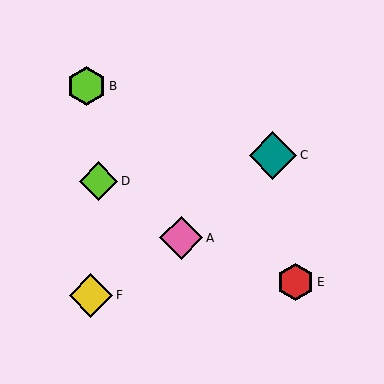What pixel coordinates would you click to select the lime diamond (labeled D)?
Click at (98, 181) to select the lime diamond D.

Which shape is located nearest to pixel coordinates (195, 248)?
The pink diamond (labeled A) at (181, 238) is nearest to that location.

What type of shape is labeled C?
Shape C is a teal diamond.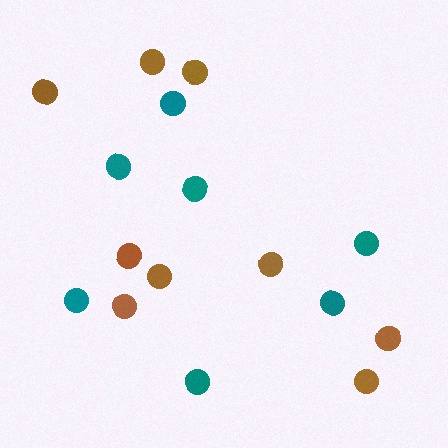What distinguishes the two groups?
There are 2 groups: one group of brown circles (9) and one group of teal circles (7).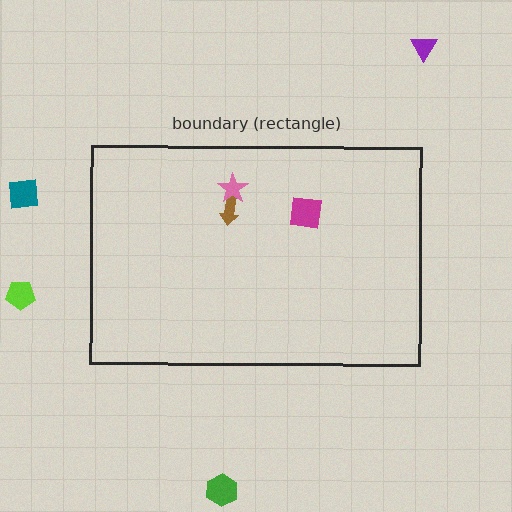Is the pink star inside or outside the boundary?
Inside.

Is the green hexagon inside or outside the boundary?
Outside.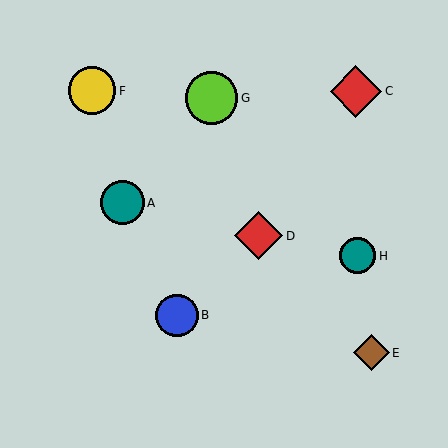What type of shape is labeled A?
Shape A is a teal circle.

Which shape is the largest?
The lime circle (labeled G) is the largest.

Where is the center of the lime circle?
The center of the lime circle is at (211, 98).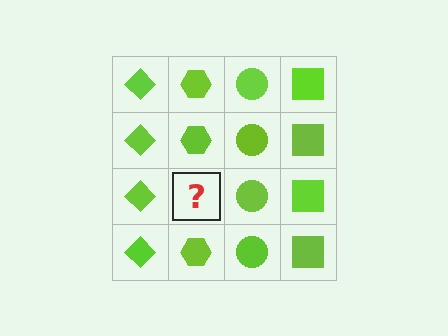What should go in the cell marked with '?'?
The missing cell should contain a lime hexagon.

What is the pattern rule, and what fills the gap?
The rule is that each column has a consistent shape. The gap should be filled with a lime hexagon.